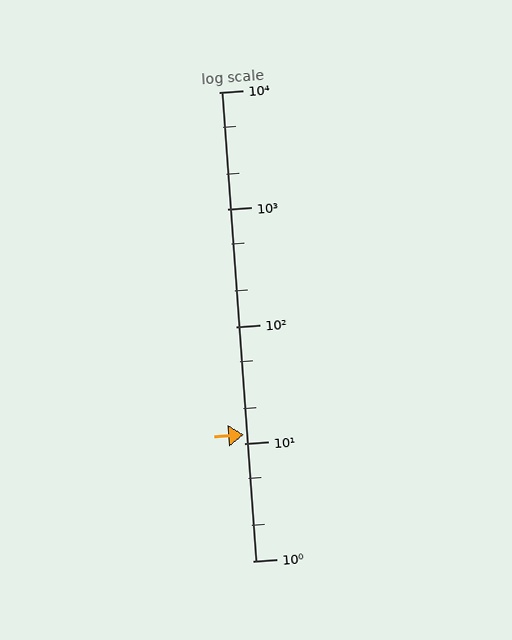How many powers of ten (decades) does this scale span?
The scale spans 4 decades, from 1 to 10000.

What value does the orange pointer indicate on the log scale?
The pointer indicates approximately 12.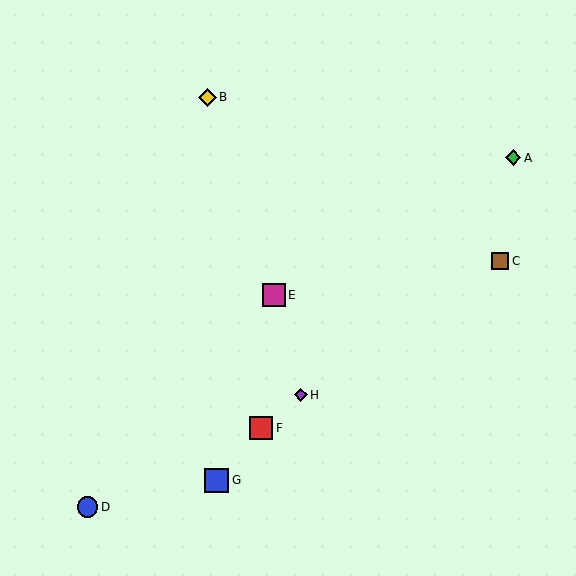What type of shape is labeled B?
Shape B is a yellow diamond.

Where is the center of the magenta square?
The center of the magenta square is at (274, 295).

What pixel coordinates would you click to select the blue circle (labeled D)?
Click at (87, 507) to select the blue circle D.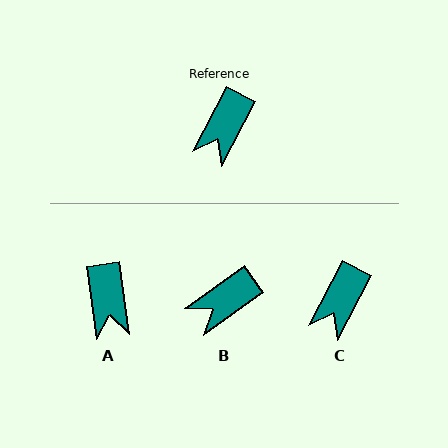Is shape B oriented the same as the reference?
No, it is off by about 26 degrees.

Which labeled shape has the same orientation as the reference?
C.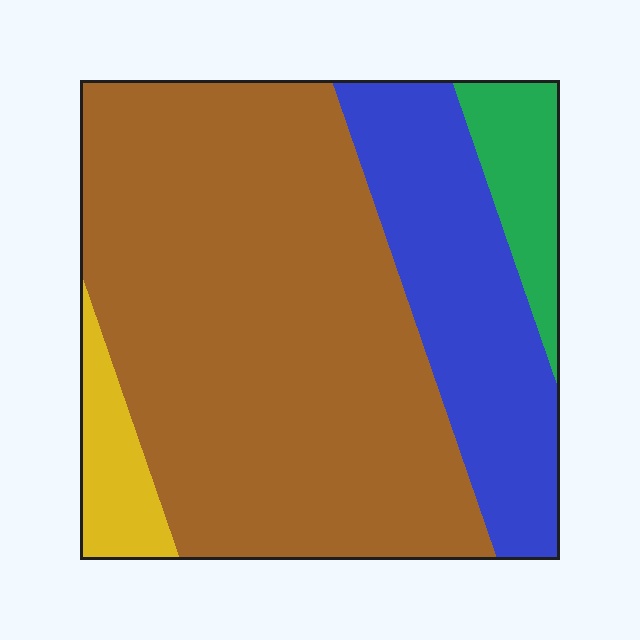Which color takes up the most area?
Brown, at roughly 65%.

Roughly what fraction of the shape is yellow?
Yellow covers 6% of the shape.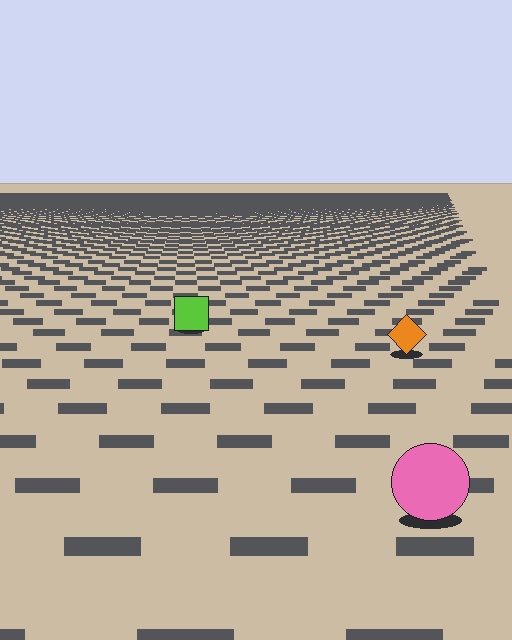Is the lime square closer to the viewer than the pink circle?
No. The pink circle is closer — you can tell from the texture gradient: the ground texture is coarser near it.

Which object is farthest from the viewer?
The lime square is farthest from the viewer. It appears smaller and the ground texture around it is denser.